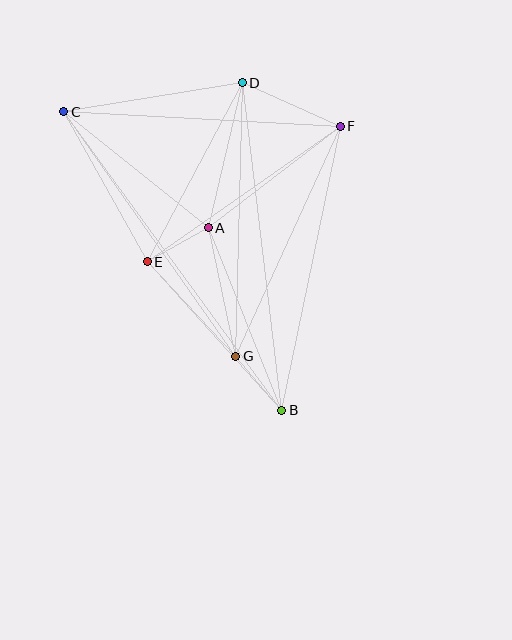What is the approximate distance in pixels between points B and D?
The distance between B and D is approximately 330 pixels.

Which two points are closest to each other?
Points A and E are closest to each other.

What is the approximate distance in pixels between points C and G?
The distance between C and G is approximately 299 pixels.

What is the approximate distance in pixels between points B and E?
The distance between B and E is approximately 200 pixels.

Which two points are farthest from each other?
Points B and C are farthest from each other.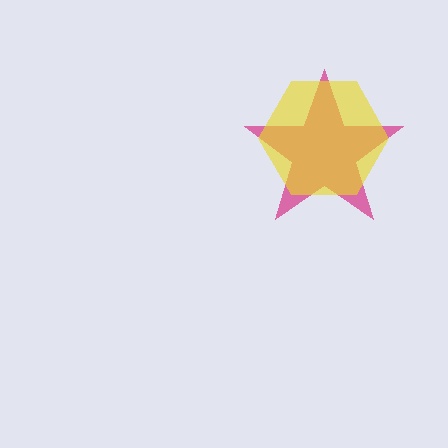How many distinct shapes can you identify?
There are 2 distinct shapes: a magenta star, a yellow hexagon.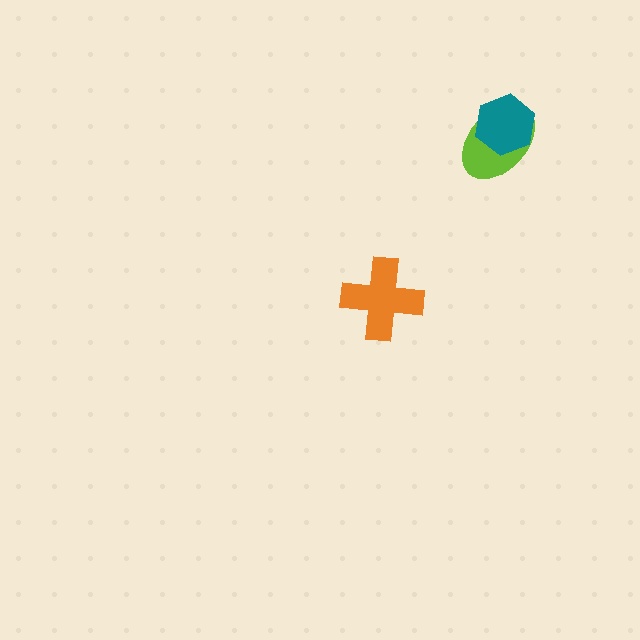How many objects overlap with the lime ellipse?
1 object overlaps with the lime ellipse.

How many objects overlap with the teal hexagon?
1 object overlaps with the teal hexagon.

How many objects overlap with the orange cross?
0 objects overlap with the orange cross.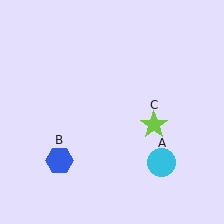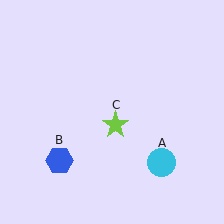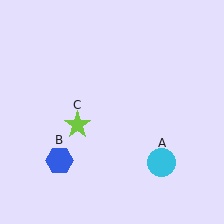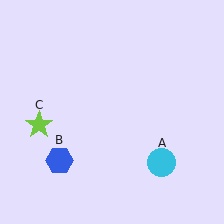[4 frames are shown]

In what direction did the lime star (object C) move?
The lime star (object C) moved left.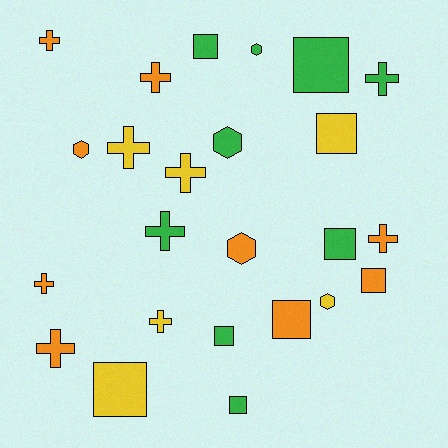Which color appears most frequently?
Orange, with 9 objects.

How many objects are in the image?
There are 24 objects.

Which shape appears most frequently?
Cross, with 10 objects.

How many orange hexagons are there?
There are 2 orange hexagons.